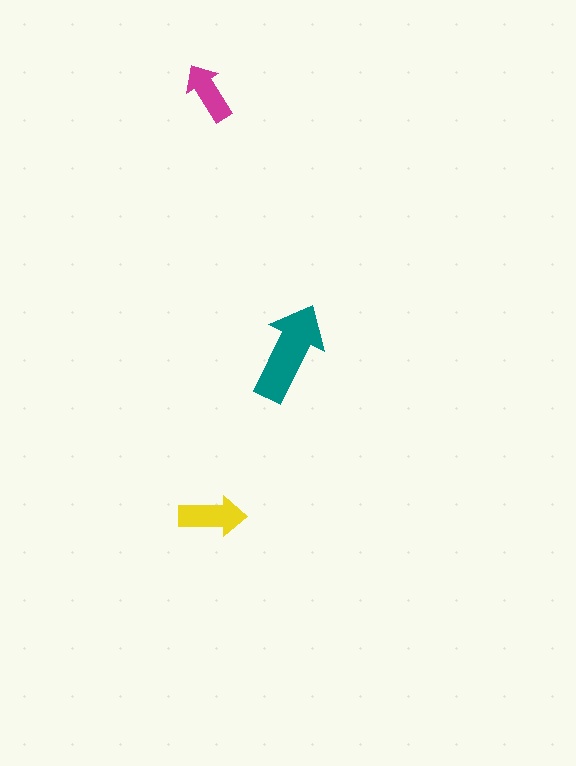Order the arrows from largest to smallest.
the teal one, the yellow one, the magenta one.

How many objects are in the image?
There are 3 objects in the image.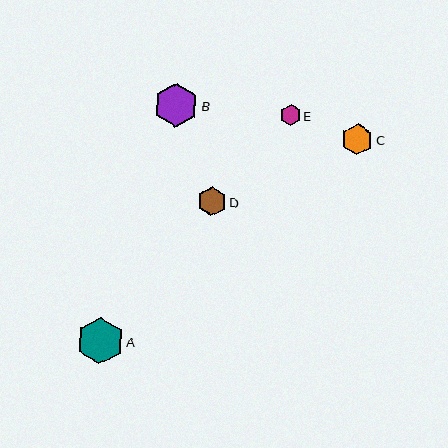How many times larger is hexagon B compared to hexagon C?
Hexagon B is approximately 1.4 times the size of hexagon C.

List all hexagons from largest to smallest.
From largest to smallest: A, B, C, D, E.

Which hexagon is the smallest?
Hexagon E is the smallest with a size of approximately 21 pixels.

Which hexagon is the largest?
Hexagon A is the largest with a size of approximately 47 pixels.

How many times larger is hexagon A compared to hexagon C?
Hexagon A is approximately 1.5 times the size of hexagon C.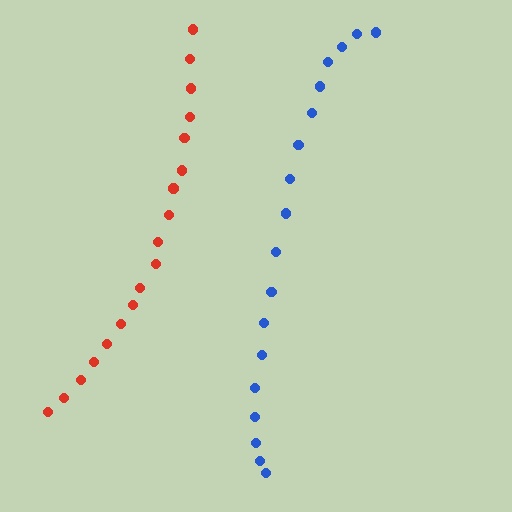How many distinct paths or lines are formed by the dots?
There are 2 distinct paths.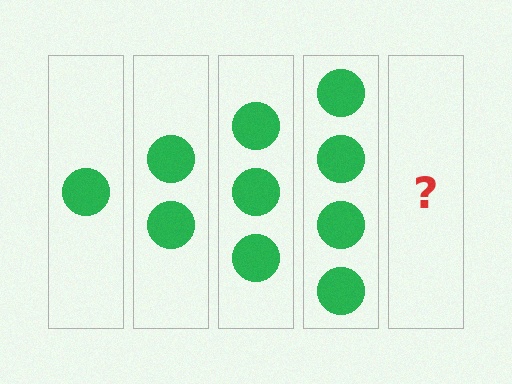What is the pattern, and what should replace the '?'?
The pattern is that each step adds one more circle. The '?' should be 5 circles.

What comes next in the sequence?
The next element should be 5 circles.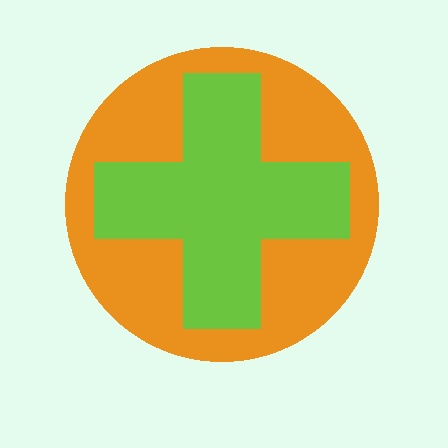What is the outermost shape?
The orange circle.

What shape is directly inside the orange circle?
The lime cross.